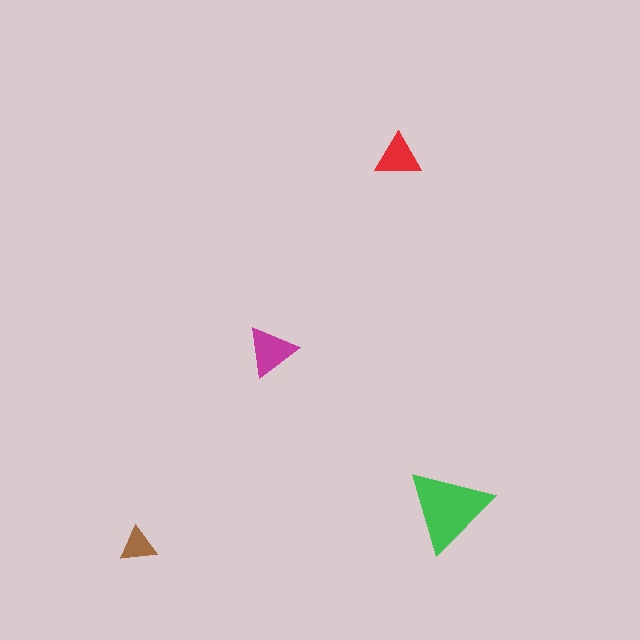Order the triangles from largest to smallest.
the green one, the magenta one, the red one, the brown one.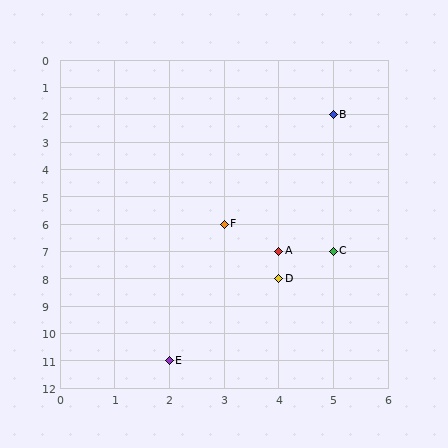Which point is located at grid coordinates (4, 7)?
Point A is at (4, 7).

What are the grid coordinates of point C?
Point C is at grid coordinates (5, 7).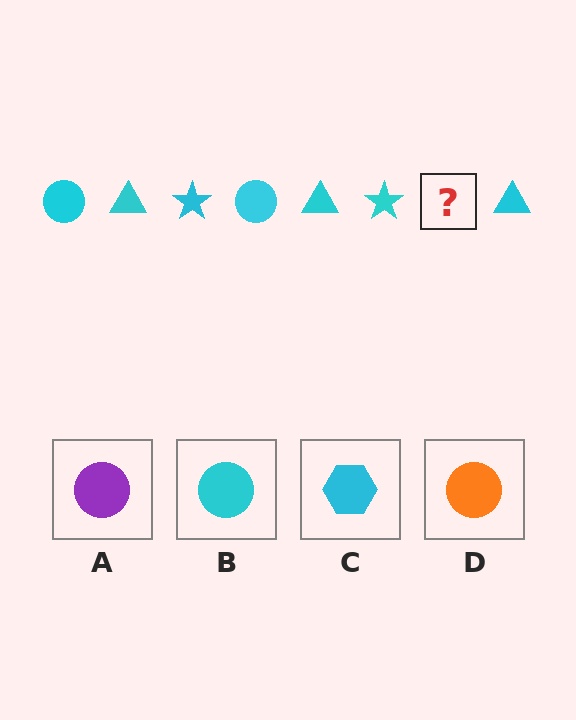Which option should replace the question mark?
Option B.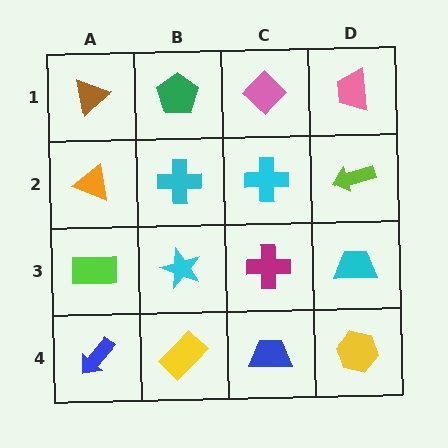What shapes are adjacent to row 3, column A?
An orange triangle (row 2, column A), a blue arrow (row 4, column A), a cyan star (row 3, column B).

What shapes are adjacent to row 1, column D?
A lime arrow (row 2, column D), a pink diamond (row 1, column C).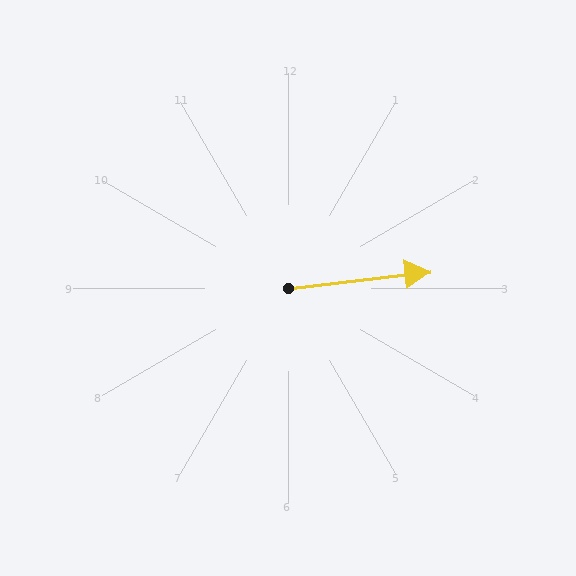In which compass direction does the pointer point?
East.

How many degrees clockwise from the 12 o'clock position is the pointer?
Approximately 83 degrees.